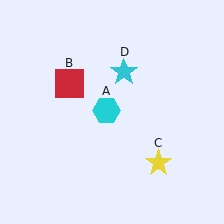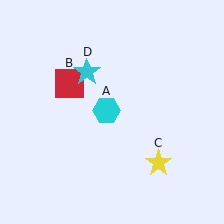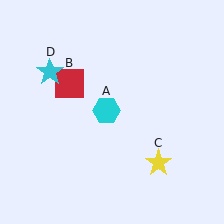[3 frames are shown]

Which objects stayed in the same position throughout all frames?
Cyan hexagon (object A) and red square (object B) and yellow star (object C) remained stationary.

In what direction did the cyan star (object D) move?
The cyan star (object D) moved left.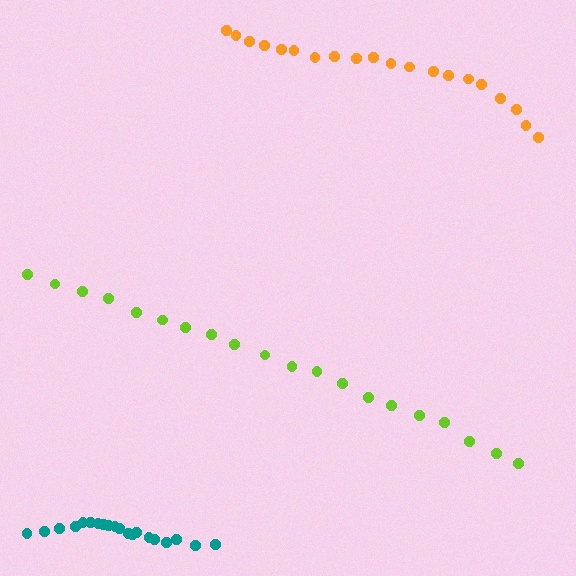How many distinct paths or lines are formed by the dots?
There are 3 distinct paths.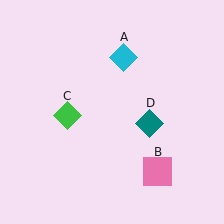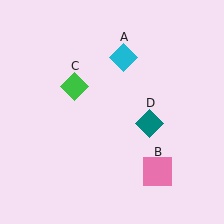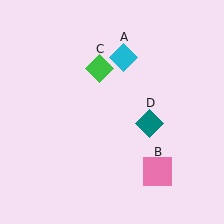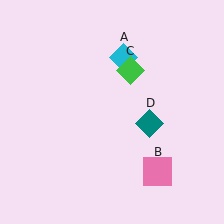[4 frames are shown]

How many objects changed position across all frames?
1 object changed position: green diamond (object C).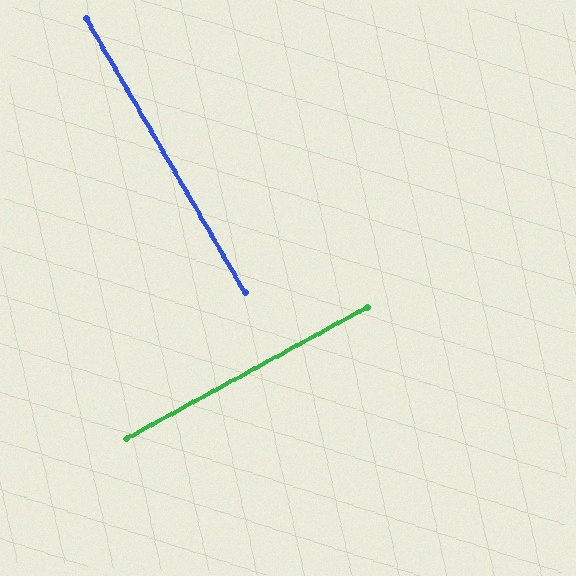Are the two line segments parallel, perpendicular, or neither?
Perpendicular — they meet at approximately 88°.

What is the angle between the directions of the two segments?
Approximately 88 degrees.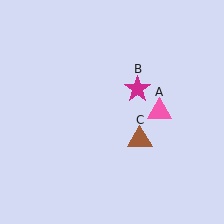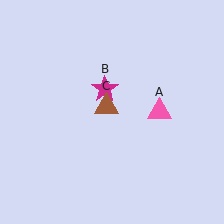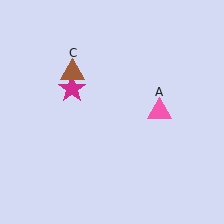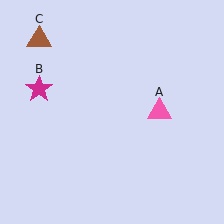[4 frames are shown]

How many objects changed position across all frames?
2 objects changed position: magenta star (object B), brown triangle (object C).